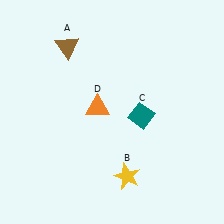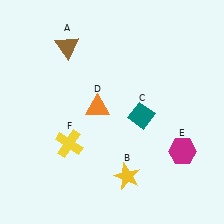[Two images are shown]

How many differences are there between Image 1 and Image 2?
There are 2 differences between the two images.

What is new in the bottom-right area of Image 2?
A magenta hexagon (E) was added in the bottom-right area of Image 2.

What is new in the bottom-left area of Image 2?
A yellow cross (F) was added in the bottom-left area of Image 2.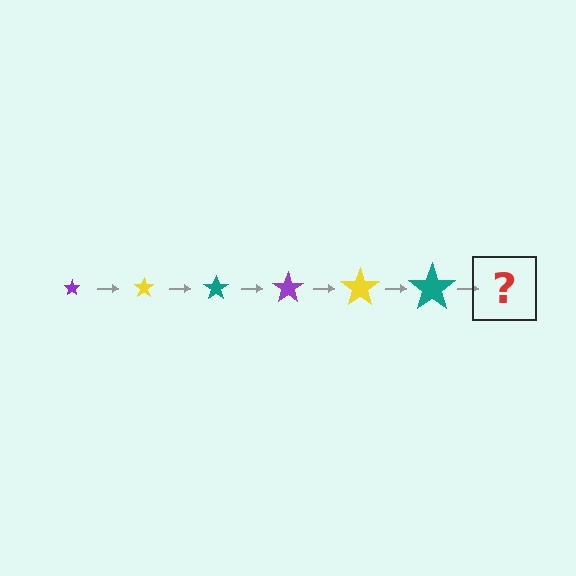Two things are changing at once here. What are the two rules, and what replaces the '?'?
The two rules are that the star grows larger each step and the color cycles through purple, yellow, and teal. The '?' should be a purple star, larger than the previous one.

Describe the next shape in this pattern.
It should be a purple star, larger than the previous one.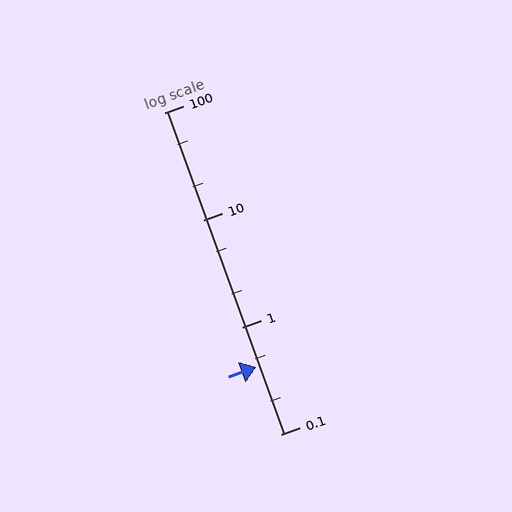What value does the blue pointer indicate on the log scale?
The pointer indicates approximately 0.42.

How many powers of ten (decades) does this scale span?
The scale spans 3 decades, from 0.1 to 100.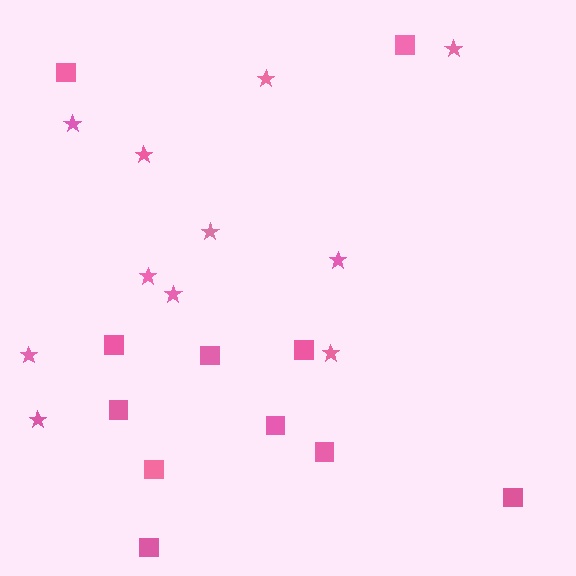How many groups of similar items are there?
There are 2 groups: one group of squares (11) and one group of stars (11).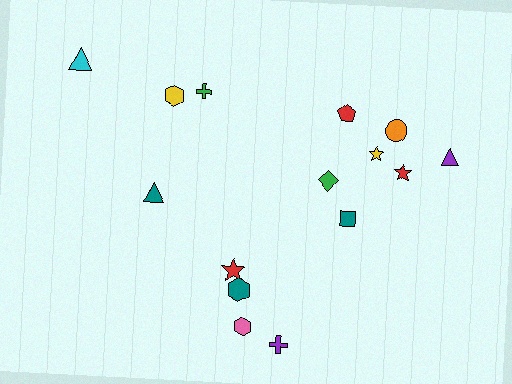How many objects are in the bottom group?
There are 4 objects.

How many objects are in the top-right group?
There are 7 objects.